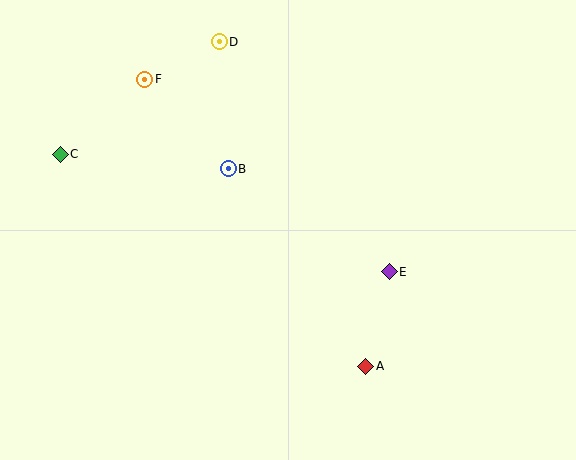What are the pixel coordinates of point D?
Point D is at (219, 42).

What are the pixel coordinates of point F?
Point F is at (145, 79).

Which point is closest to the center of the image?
Point B at (228, 169) is closest to the center.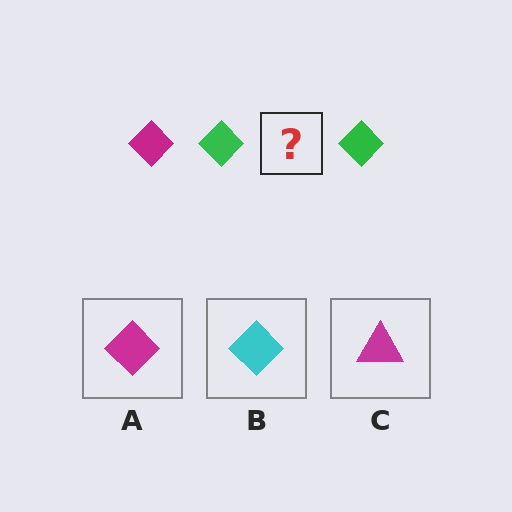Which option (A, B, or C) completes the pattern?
A.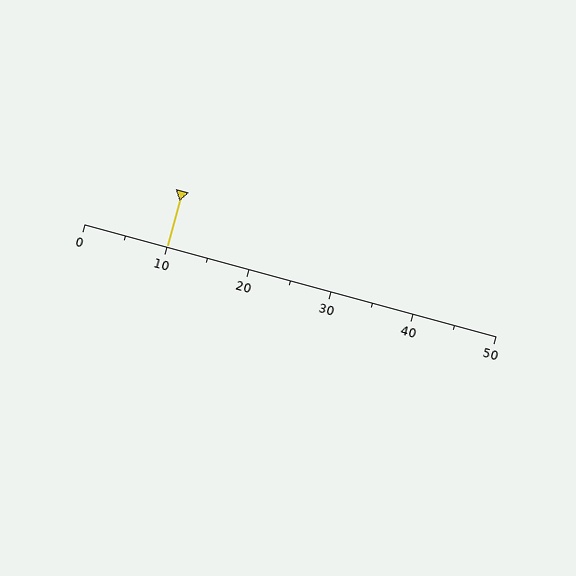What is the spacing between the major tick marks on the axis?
The major ticks are spaced 10 apart.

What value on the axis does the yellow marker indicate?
The marker indicates approximately 10.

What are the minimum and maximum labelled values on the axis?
The axis runs from 0 to 50.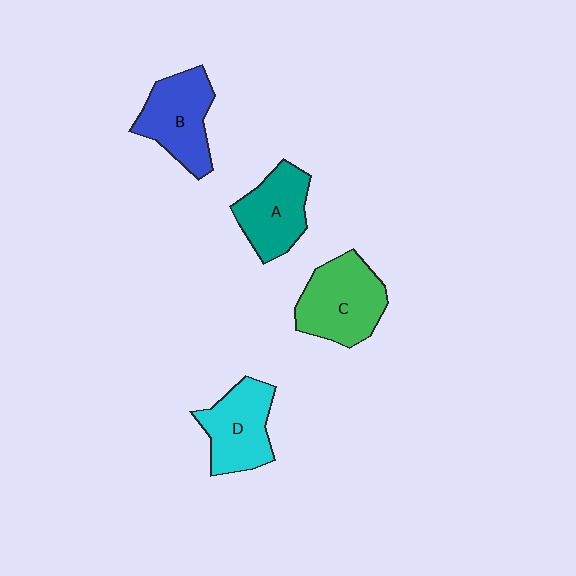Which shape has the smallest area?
Shape A (teal).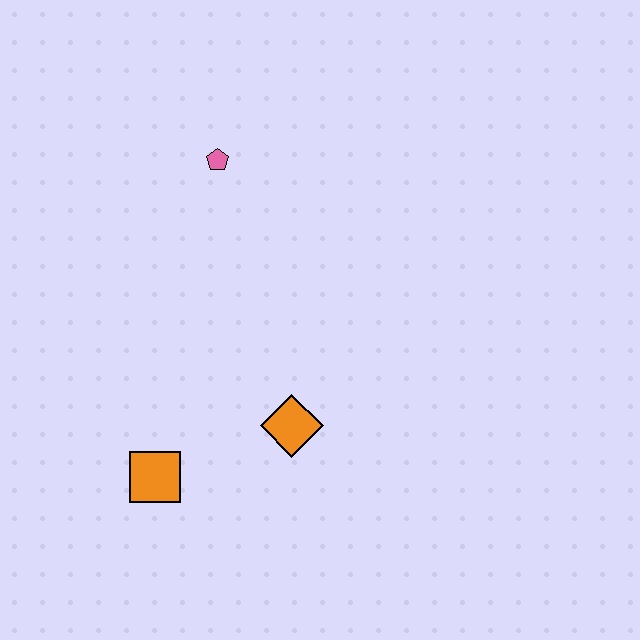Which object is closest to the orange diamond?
The orange square is closest to the orange diamond.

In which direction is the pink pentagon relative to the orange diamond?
The pink pentagon is above the orange diamond.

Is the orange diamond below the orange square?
No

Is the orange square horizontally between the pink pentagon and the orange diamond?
No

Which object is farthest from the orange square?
The pink pentagon is farthest from the orange square.